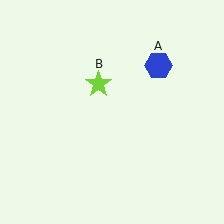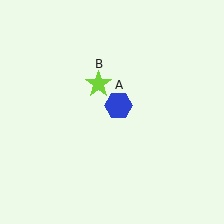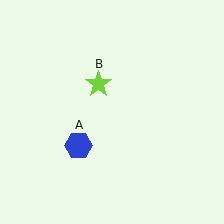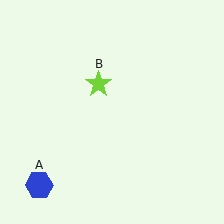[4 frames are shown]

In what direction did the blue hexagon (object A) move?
The blue hexagon (object A) moved down and to the left.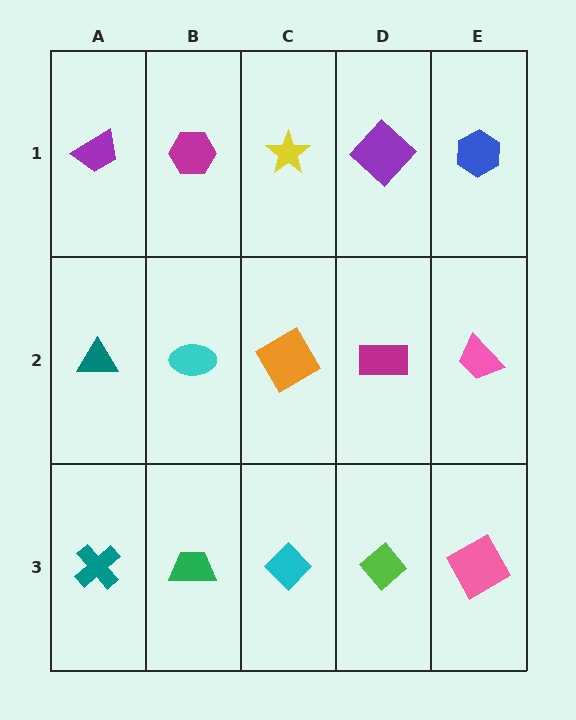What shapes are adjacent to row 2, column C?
A yellow star (row 1, column C), a cyan diamond (row 3, column C), a cyan ellipse (row 2, column B), a magenta rectangle (row 2, column D).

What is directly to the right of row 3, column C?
A lime diamond.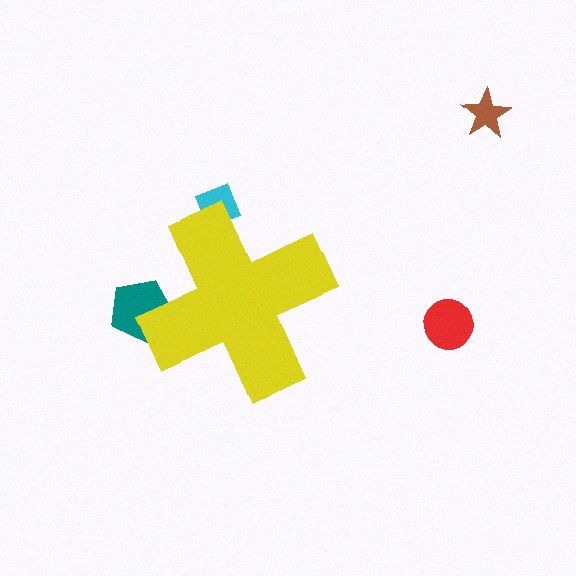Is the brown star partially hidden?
No, the brown star is fully visible.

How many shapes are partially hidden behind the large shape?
2 shapes are partially hidden.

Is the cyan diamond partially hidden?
Yes, the cyan diamond is partially hidden behind the yellow cross.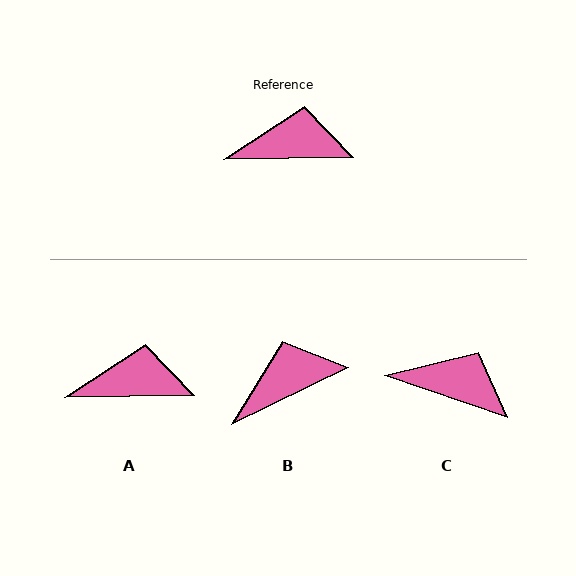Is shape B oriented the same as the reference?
No, it is off by about 24 degrees.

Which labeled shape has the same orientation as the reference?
A.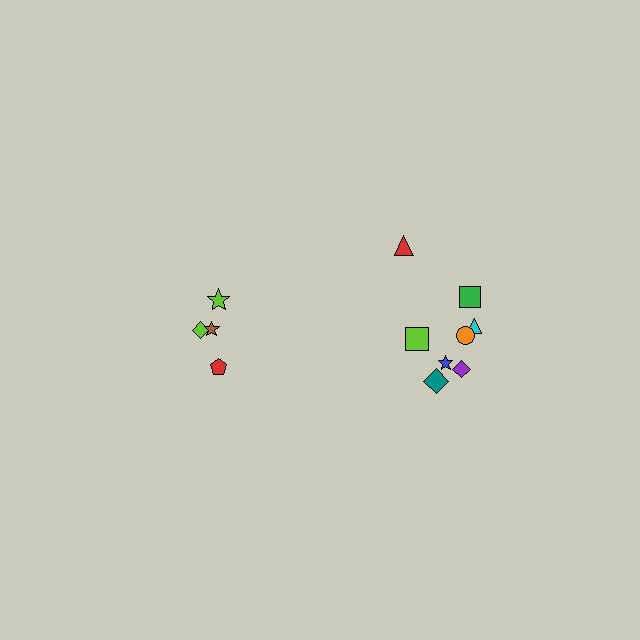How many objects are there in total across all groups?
There are 12 objects.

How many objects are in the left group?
There are 4 objects.